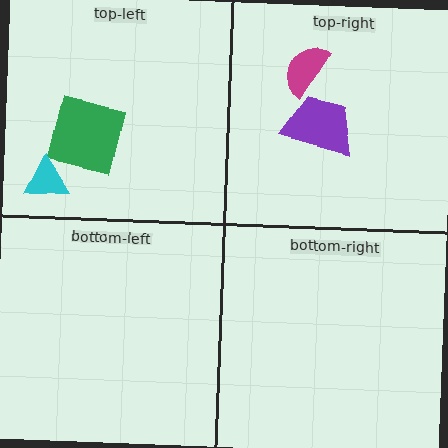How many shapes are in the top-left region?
2.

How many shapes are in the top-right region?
2.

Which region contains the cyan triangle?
The top-left region.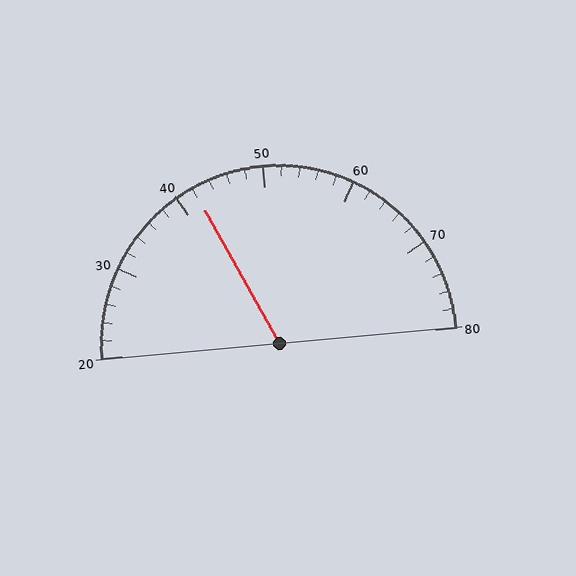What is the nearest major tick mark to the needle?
The nearest major tick mark is 40.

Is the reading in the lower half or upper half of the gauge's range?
The reading is in the lower half of the range (20 to 80).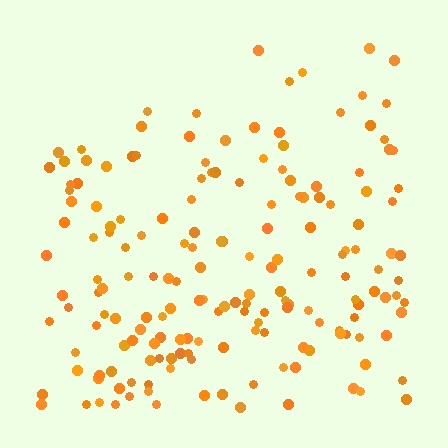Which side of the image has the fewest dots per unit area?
The top.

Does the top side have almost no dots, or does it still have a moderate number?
Still a moderate number, just noticeably fewer than the bottom.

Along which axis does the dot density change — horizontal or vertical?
Vertical.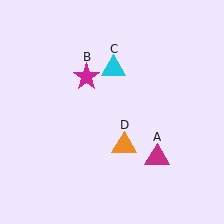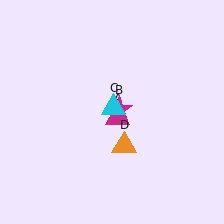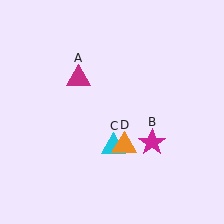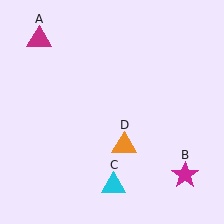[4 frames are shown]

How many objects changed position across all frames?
3 objects changed position: magenta triangle (object A), magenta star (object B), cyan triangle (object C).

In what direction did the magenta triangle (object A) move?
The magenta triangle (object A) moved up and to the left.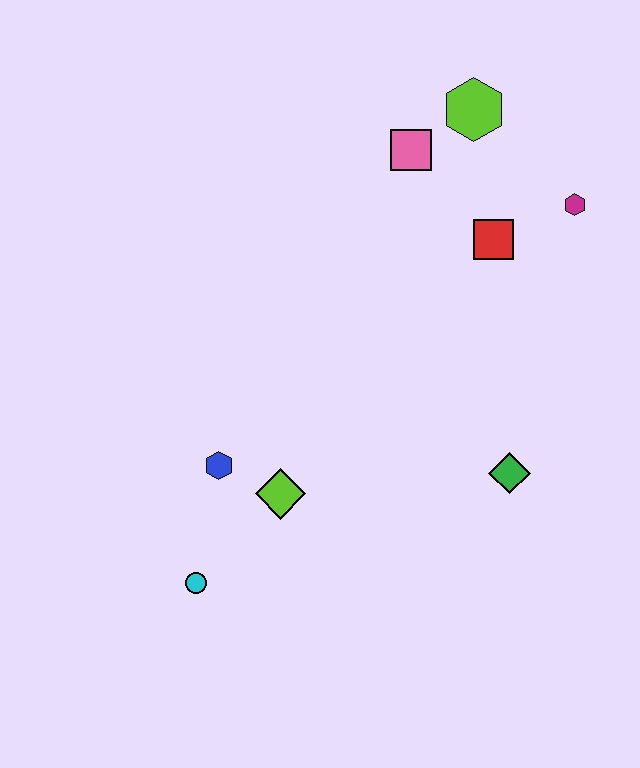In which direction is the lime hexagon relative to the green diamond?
The lime hexagon is above the green diamond.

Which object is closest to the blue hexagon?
The lime diamond is closest to the blue hexagon.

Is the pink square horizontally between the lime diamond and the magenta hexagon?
Yes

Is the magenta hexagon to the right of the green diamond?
Yes